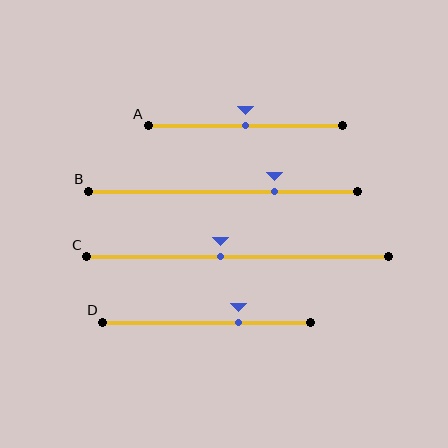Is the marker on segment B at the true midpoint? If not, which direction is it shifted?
No, the marker on segment B is shifted to the right by about 19% of the segment length.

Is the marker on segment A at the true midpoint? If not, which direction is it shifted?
Yes, the marker on segment A is at the true midpoint.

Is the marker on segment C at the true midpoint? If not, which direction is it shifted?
No, the marker on segment C is shifted to the left by about 6% of the segment length.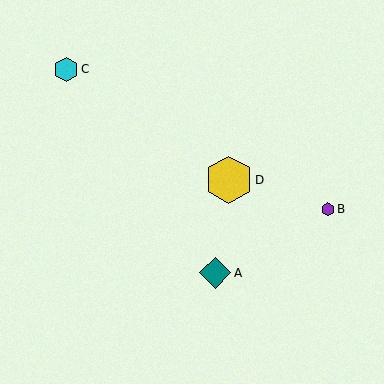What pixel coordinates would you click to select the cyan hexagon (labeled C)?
Click at (66, 69) to select the cyan hexagon C.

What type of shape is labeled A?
Shape A is a teal diamond.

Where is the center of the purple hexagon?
The center of the purple hexagon is at (328, 209).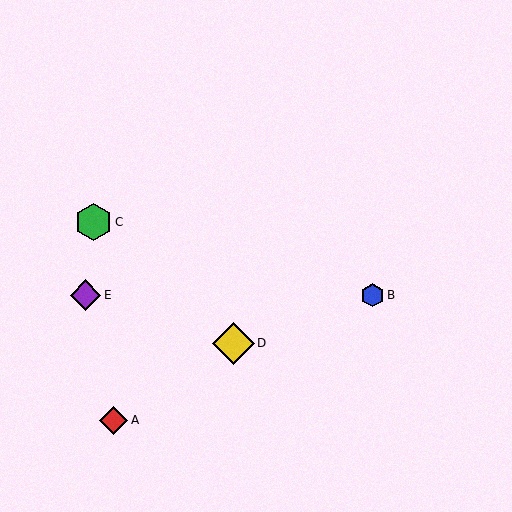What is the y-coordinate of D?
Object D is at y≈343.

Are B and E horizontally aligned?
Yes, both are at y≈295.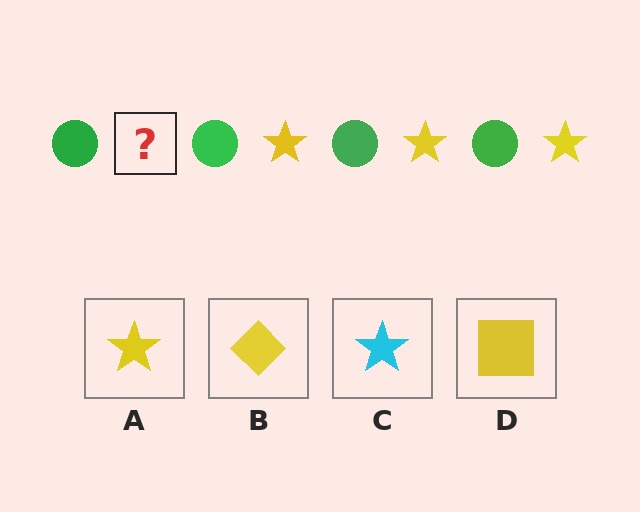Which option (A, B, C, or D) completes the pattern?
A.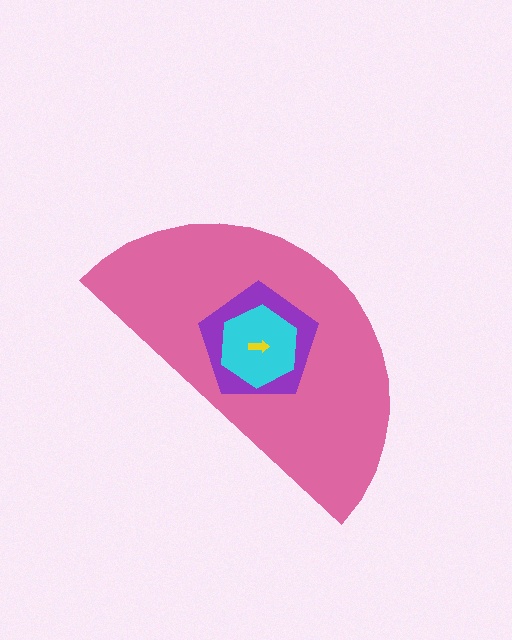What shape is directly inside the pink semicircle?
The purple pentagon.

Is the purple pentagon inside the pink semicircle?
Yes.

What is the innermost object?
The yellow arrow.